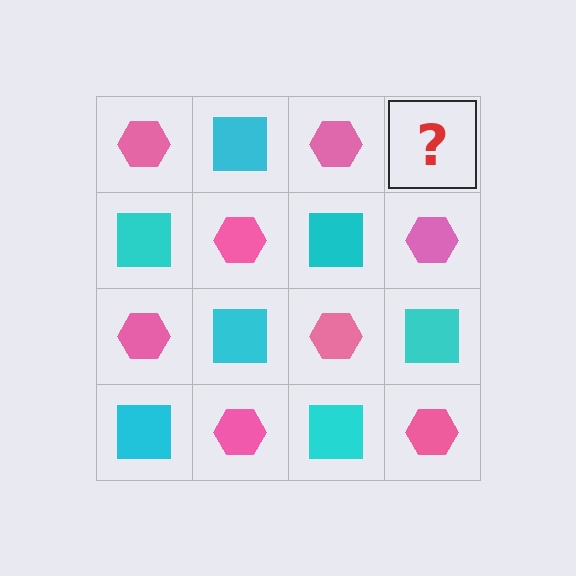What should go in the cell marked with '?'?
The missing cell should contain a cyan square.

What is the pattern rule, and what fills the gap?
The rule is that it alternates pink hexagon and cyan square in a checkerboard pattern. The gap should be filled with a cyan square.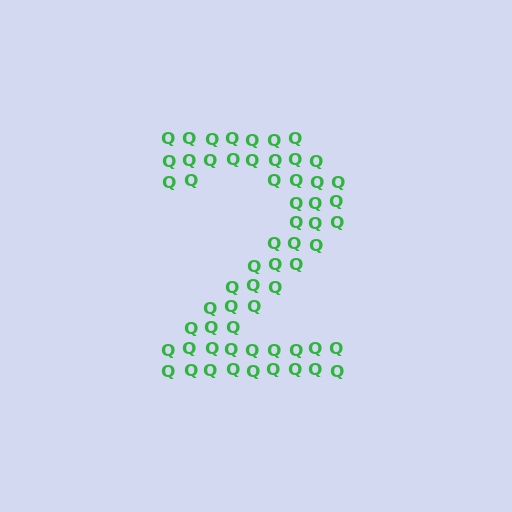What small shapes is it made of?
It is made of small letter Q's.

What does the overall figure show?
The overall figure shows the digit 2.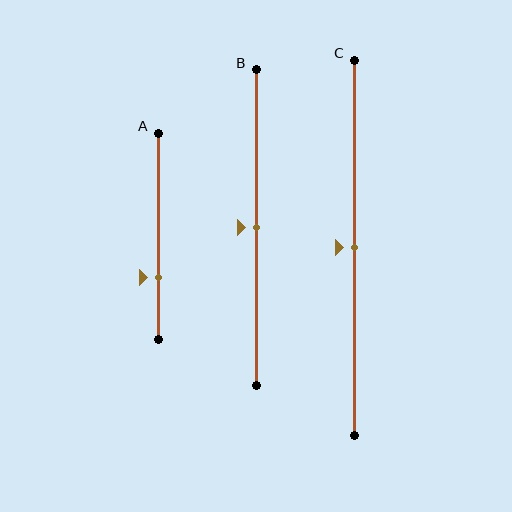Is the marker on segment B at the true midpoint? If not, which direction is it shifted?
Yes, the marker on segment B is at the true midpoint.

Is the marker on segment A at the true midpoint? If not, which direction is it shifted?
No, the marker on segment A is shifted downward by about 20% of the segment length.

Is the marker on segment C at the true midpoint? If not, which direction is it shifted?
Yes, the marker on segment C is at the true midpoint.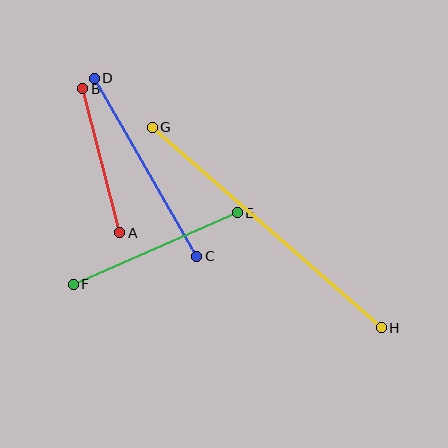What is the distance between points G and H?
The distance is approximately 304 pixels.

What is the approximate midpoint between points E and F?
The midpoint is at approximately (155, 249) pixels.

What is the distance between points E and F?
The distance is approximately 179 pixels.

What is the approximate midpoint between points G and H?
The midpoint is at approximately (267, 227) pixels.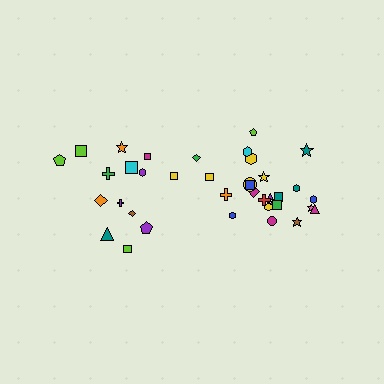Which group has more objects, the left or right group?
The right group.